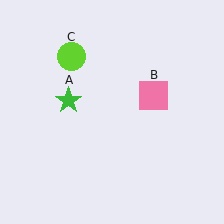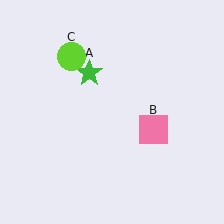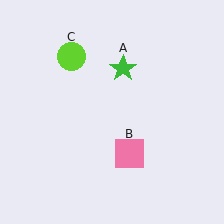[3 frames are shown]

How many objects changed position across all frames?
2 objects changed position: green star (object A), pink square (object B).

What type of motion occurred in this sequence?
The green star (object A), pink square (object B) rotated clockwise around the center of the scene.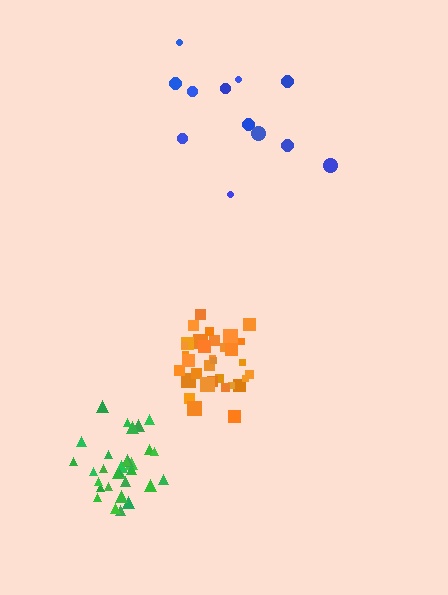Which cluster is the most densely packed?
Orange.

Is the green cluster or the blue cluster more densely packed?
Green.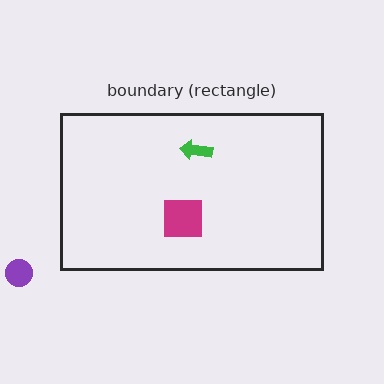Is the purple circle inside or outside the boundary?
Outside.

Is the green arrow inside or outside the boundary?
Inside.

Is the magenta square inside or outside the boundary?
Inside.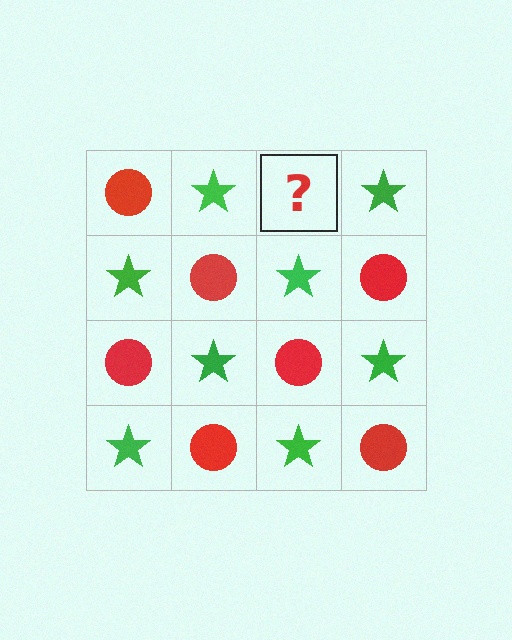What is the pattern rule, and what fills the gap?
The rule is that it alternates red circle and green star in a checkerboard pattern. The gap should be filled with a red circle.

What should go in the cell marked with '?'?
The missing cell should contain a red circle.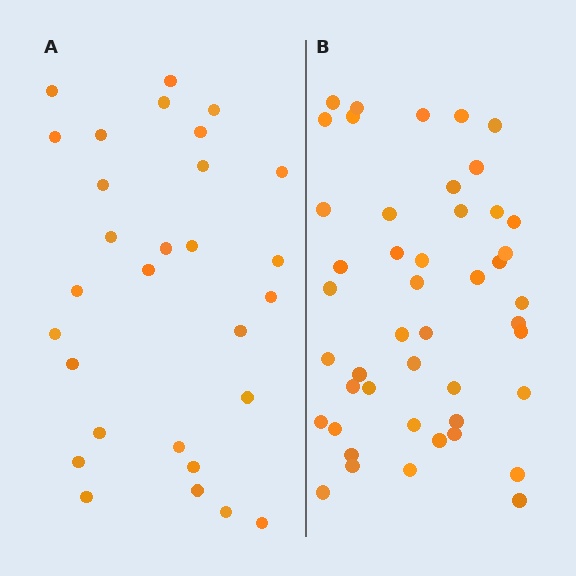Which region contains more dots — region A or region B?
Region B (the right region) has more dots.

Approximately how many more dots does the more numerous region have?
Region B has approximately 15 more dots than region A.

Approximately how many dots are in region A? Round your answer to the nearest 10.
About 30 dots. (The exact count is 29, which rounds to 30.)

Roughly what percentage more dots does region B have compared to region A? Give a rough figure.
About 60% more.